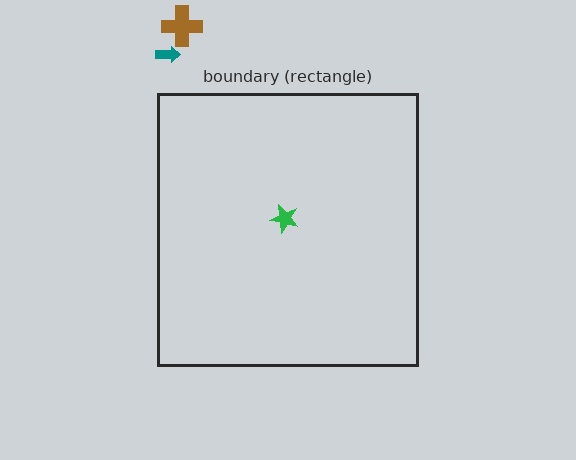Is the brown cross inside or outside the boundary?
Outside.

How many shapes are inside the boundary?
1 inside, 2 outside.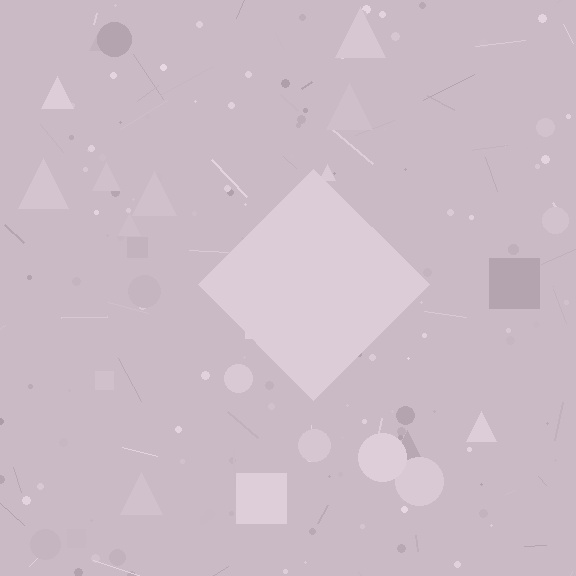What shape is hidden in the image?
A diamond is hidden in the image.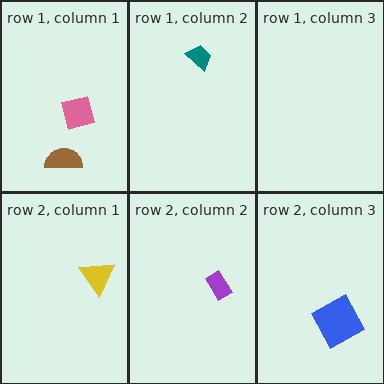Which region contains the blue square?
The row 2, column 3 region.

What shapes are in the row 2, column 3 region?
The blue square.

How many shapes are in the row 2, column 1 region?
1.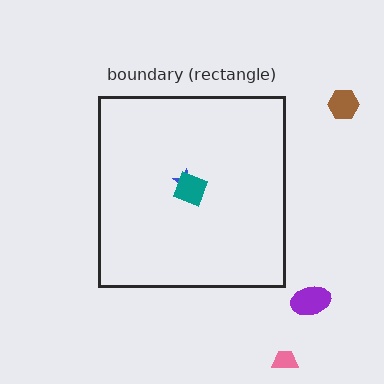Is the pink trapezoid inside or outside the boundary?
Outside.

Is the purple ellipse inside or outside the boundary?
Outside.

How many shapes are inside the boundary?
2 inside, 3 outside.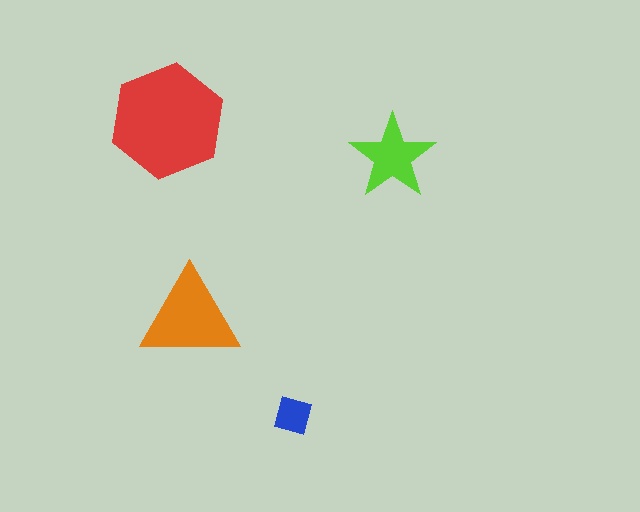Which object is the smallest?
The blue square.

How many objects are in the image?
There are 4 objects in the image.